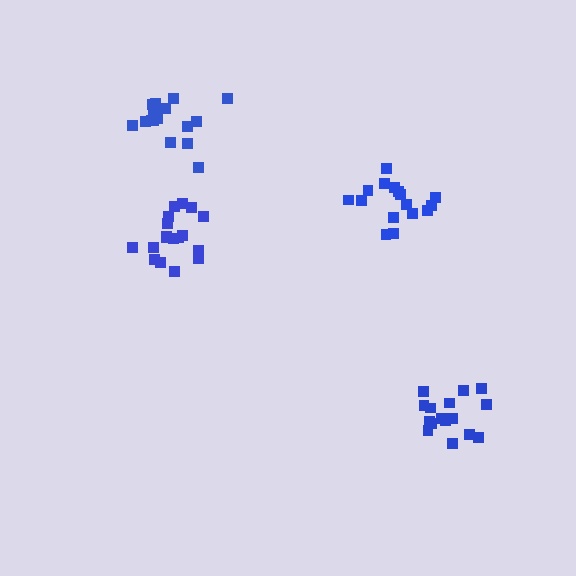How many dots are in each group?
Group 1: 18 dots, Group 2: 16 dots, Group 3: 17 dots, Group 4: 16 dots (67 total).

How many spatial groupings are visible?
There are 4 spatial groupings.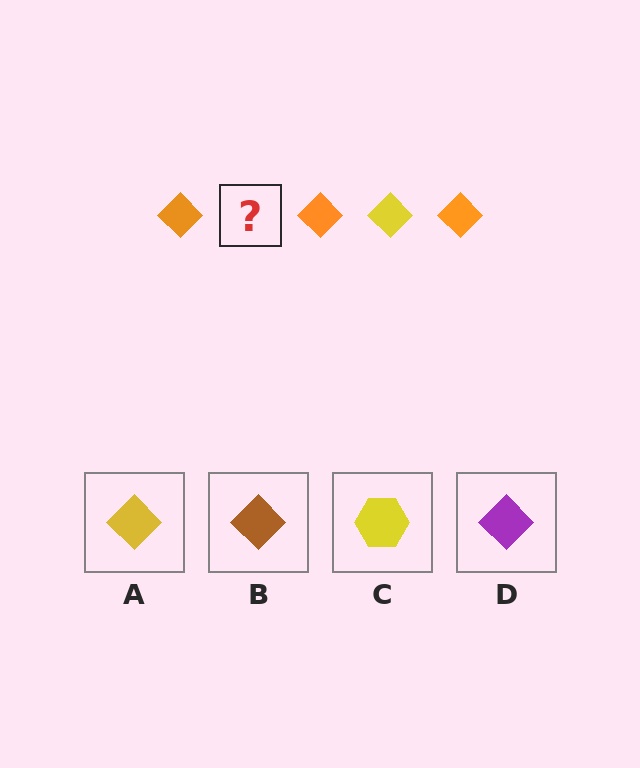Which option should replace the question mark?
Option A.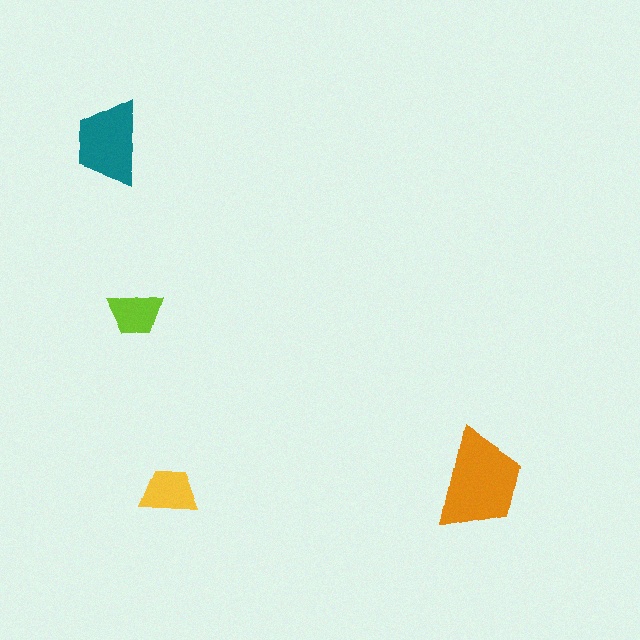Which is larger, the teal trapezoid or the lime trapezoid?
The teal one.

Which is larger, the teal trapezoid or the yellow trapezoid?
The teal one.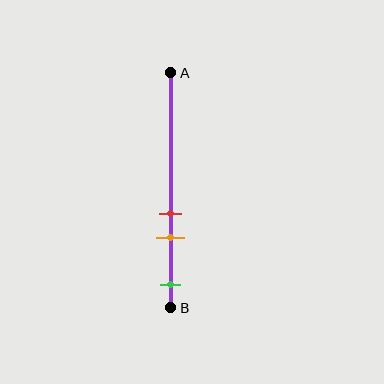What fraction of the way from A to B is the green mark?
The green mark is approximately 90% (0.9) of the way from A to B.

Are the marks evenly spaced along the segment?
No, the marks are not evenly spaced.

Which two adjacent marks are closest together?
The red and orange marks are the closest adjacent pair.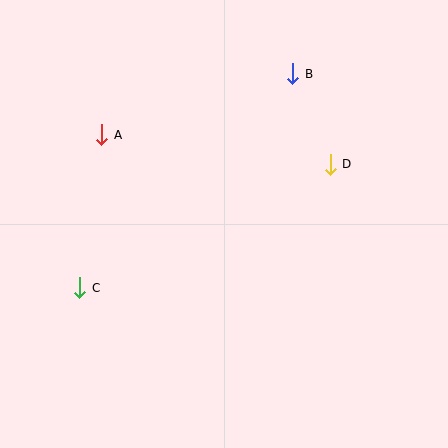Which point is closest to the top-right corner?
Point B is closest to the top-right corner.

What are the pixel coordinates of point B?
Point B is at (293, 74).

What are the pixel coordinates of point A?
Point A is at (102, 135).